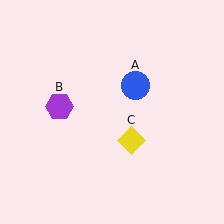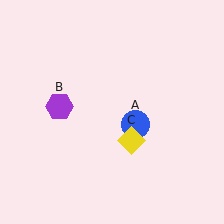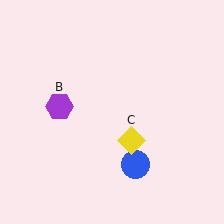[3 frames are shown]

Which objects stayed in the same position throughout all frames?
Purple hexagon (object B) and yellow diamond (object C) remained stationary.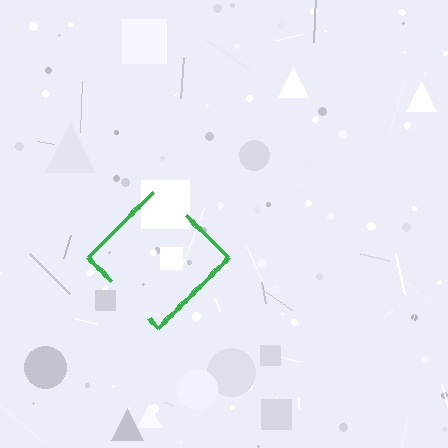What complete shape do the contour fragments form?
The contour fragments form a diamond.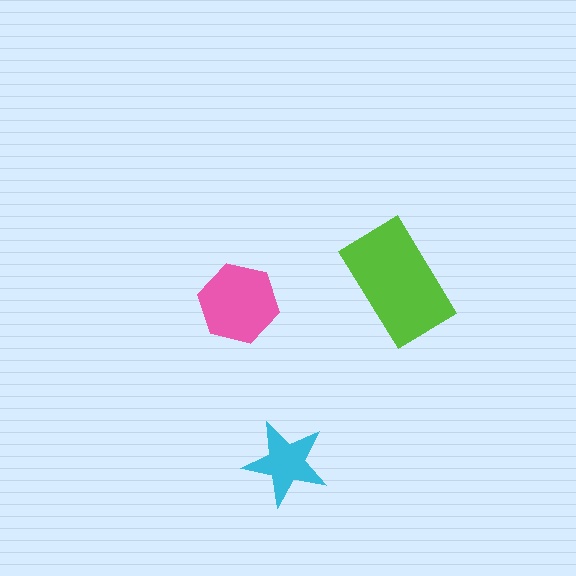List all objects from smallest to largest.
The cyan star, the pink hexagon, the lime rectangle.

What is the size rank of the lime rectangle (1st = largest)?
1st.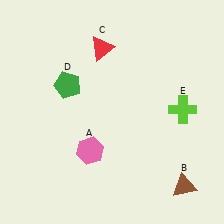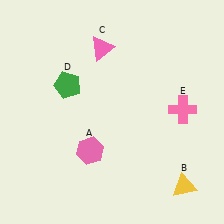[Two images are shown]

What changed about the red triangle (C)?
In Image 1, C is red. In Image 2, it changed to pink.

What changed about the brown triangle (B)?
In Image 1, B is brown. In Image 2, it changed to yellow.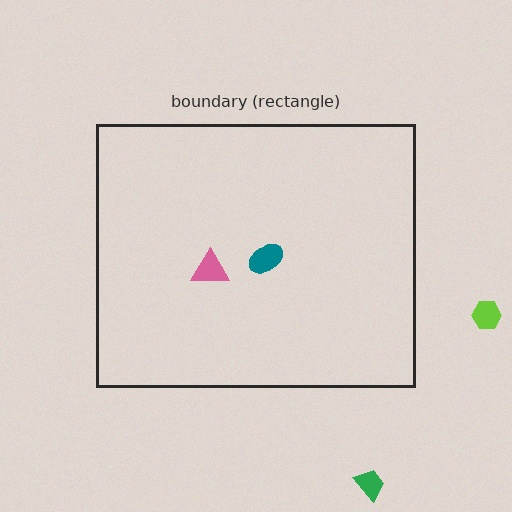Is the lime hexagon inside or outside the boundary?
Outside.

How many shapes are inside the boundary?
2 inside, 2 outside.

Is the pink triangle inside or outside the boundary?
Inside.